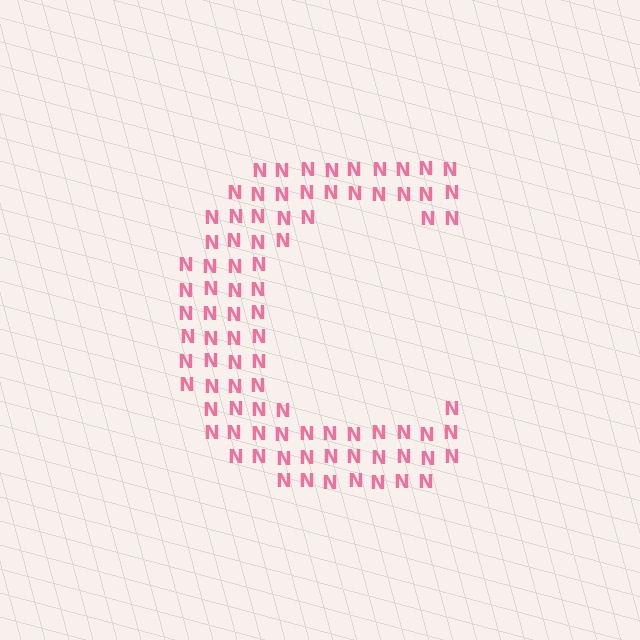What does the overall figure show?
The overall figure shows the letter C.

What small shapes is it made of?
It is made of small letter N's.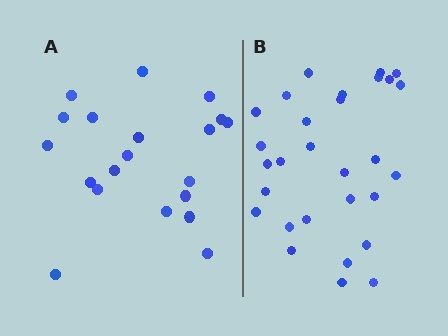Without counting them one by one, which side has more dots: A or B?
Region B (the right region) has more dots.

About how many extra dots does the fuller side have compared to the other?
Region B has roughly 8 or so more dots than region A.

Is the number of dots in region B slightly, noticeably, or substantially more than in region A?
Region B has substantially more. The ratio is roughly 1.4 to 1.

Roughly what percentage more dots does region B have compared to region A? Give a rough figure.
About 45% more.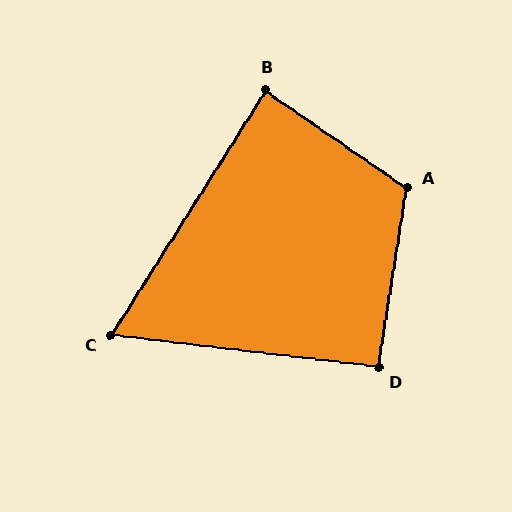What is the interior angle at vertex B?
Approximately 88 degrees (approximately right).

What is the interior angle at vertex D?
Approximately 92 degrees (approximately right).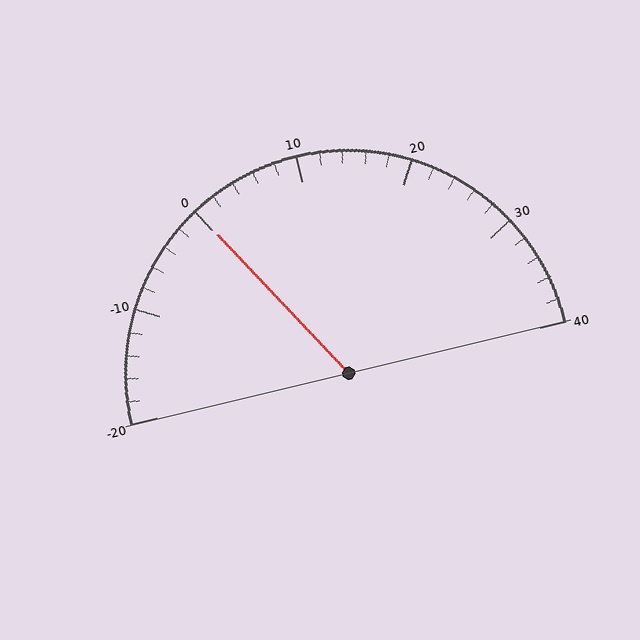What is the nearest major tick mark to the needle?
The nearest major tick mark is 0.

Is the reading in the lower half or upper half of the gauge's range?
The reading is in the lower half of the range (-20 to 40).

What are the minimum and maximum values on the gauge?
The gauge ranges from -20 to 40.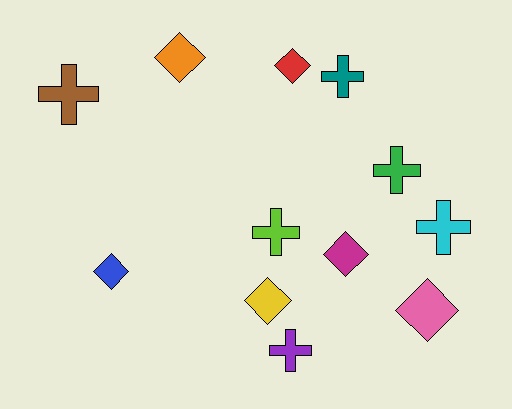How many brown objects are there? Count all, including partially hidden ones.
There is 1 brown object.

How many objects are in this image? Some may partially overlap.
There are 12 objects.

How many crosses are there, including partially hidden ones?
There are 6 crosses.